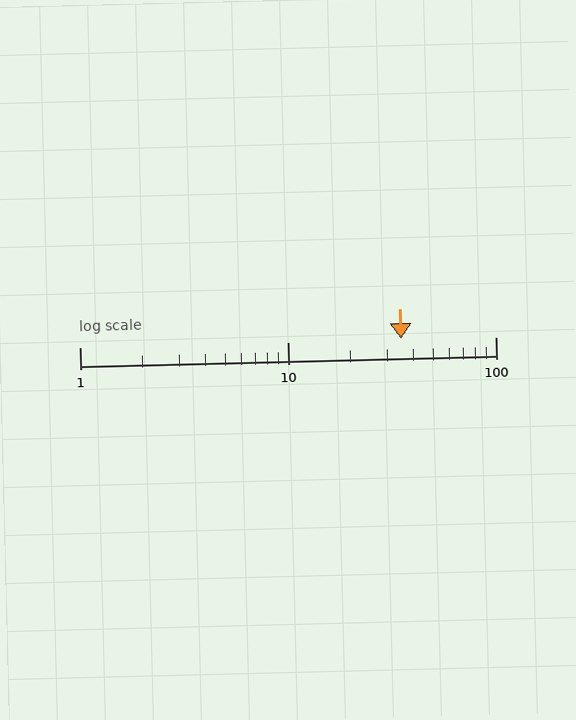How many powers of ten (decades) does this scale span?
The scale spans 2 decades, from 1 to 100.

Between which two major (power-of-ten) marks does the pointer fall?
The pointer is between 10 and 100.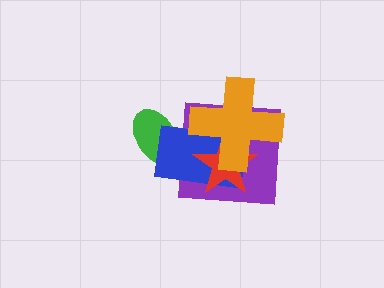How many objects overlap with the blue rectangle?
4 objects overlap with the blue rectangle.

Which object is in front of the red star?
The orange cross is in front of the red star.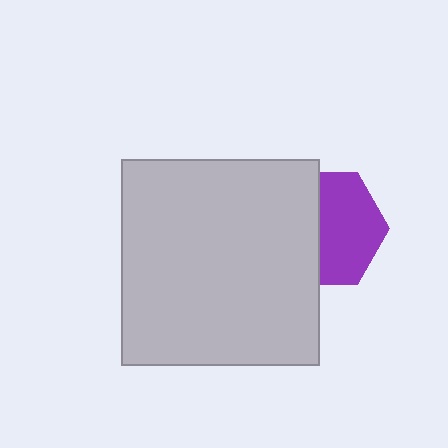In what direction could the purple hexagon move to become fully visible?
The purple hexagon could move right. That would shift it out from behind the light gray rectangle entirely.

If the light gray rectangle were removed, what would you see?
You would see the complete purple hexagon.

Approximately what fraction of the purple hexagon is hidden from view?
Roughly 44% of the purple hexagon is hidden behind the light gray rectangle.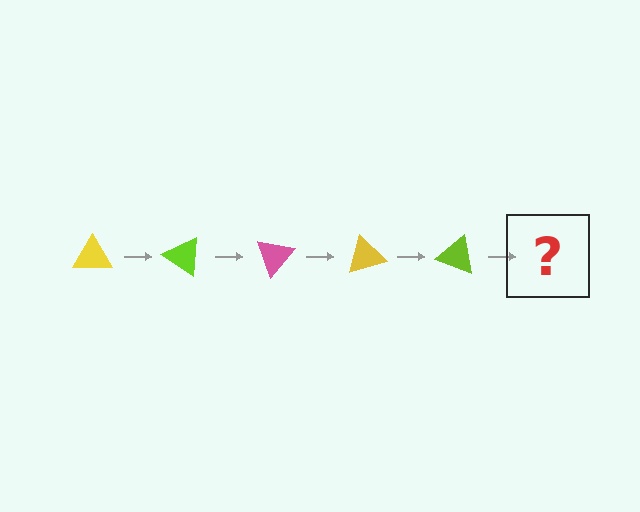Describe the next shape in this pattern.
It should be a pink triangle, rotated 175 degrees from the start.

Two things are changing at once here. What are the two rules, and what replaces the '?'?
The two rules are that it rotates 35 degrees each step and the color cycles through yellow, lime, and pink. The '?' should be a pink triangle, rotated 175 degrees from the start.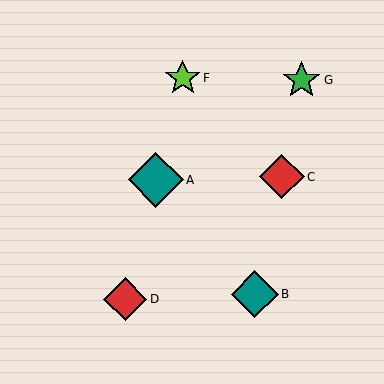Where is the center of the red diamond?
The center of the red diamond is at (282, 177).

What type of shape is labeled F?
Shape F is a lime star.